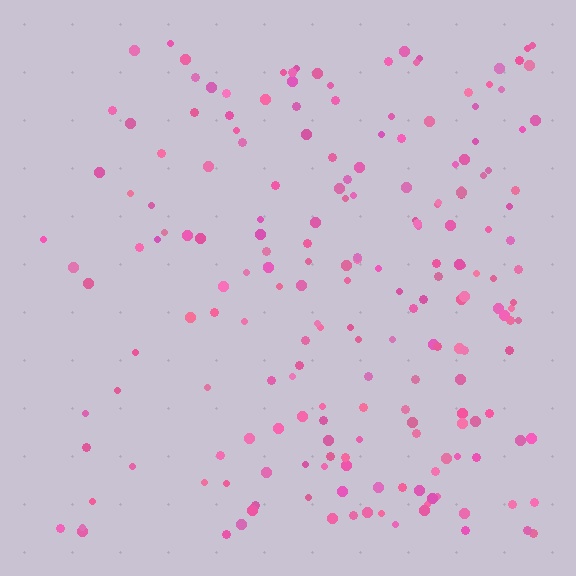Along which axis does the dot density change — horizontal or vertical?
Horizontal.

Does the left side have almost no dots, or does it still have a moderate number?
Still a moderate number, just noticeably fewer than the right.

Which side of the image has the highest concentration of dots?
The right.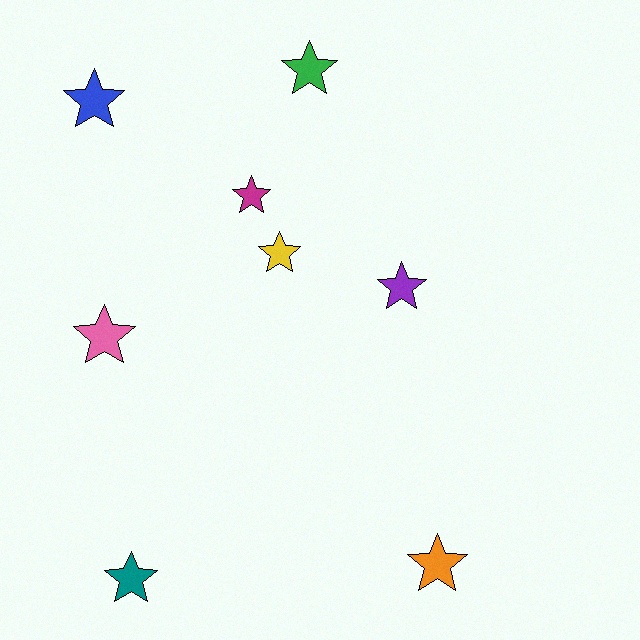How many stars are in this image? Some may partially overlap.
There are 8 stars.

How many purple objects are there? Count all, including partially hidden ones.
There is 1 purple object.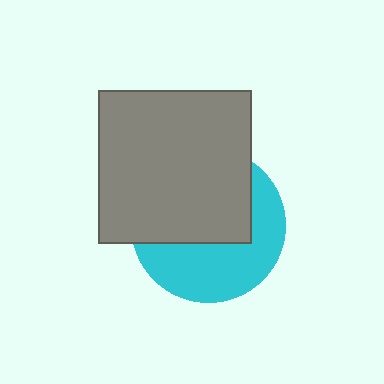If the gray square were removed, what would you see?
You would see the complete cyan circle.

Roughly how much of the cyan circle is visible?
About half of it is visible (roughly 47%).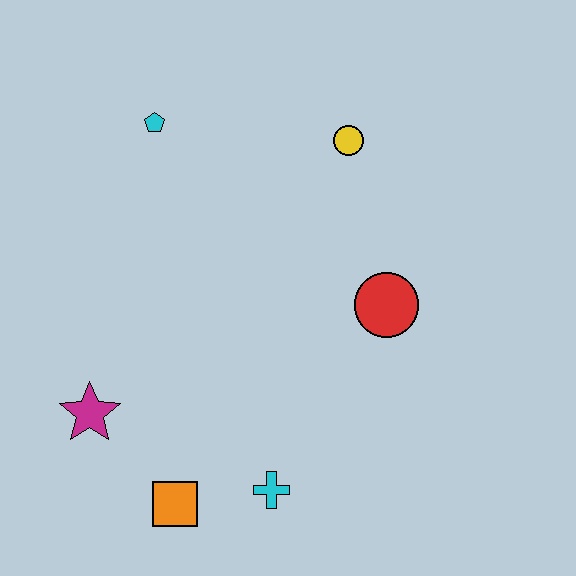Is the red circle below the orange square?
No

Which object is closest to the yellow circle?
The red circle is closest to the yellow circle.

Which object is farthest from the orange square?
The yellow circle is farthest from the orange square.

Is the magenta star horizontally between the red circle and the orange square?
No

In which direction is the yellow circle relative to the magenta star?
The yellow circle is above the magenta star.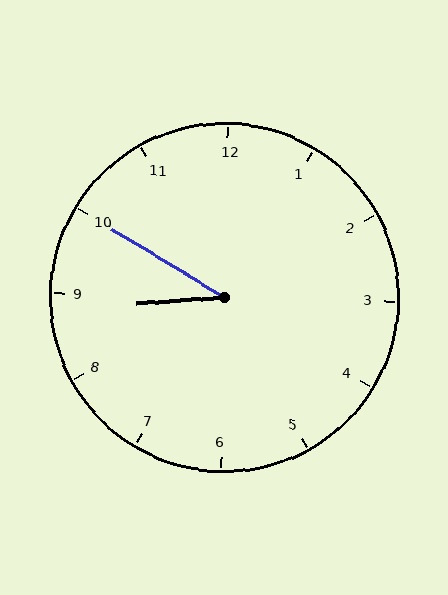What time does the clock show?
8:50.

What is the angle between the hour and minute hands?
Approximately 35 degrees.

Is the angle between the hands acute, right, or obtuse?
It is acute.